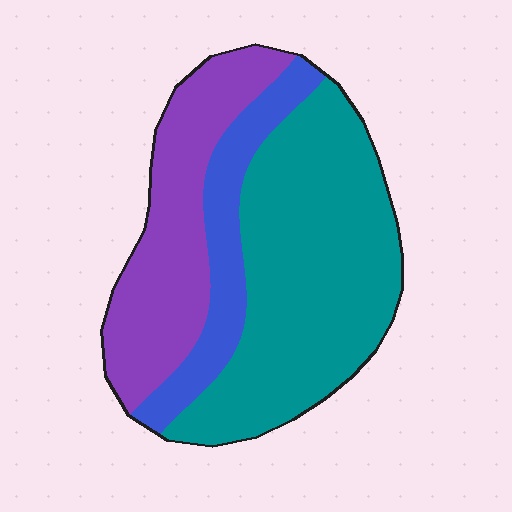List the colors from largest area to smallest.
From largest to smallest: teal, purple, blue.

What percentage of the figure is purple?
Purple takes up about one third (1/3) of the figure.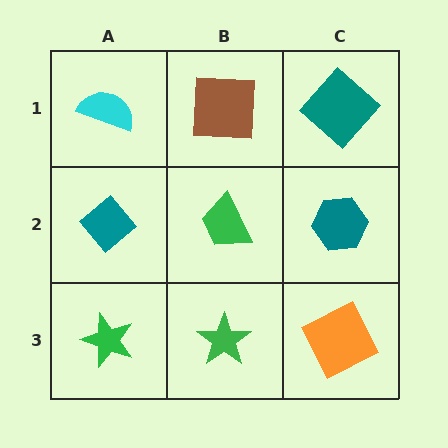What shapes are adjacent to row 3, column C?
A teal hexagon (row 2, column C), a green star (row 3, column B).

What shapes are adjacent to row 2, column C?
A teal diamond (row 1, column C), an orange square (row 3, column C), a green trapezoid (row 2, column B).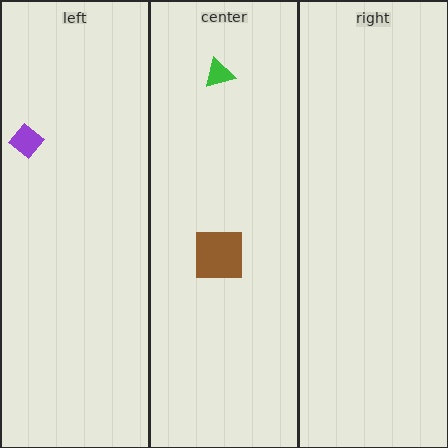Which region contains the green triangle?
The center region.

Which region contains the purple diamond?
The left region.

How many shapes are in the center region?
2.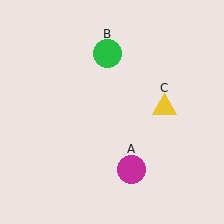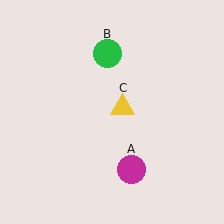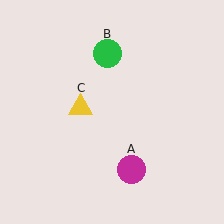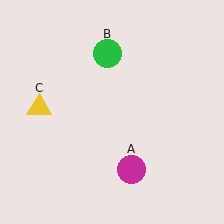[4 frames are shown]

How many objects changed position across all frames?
1 object changed position: yellow triangle (object C).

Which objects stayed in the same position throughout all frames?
Magenta circle (object A) and green circle (object B) remained stationary.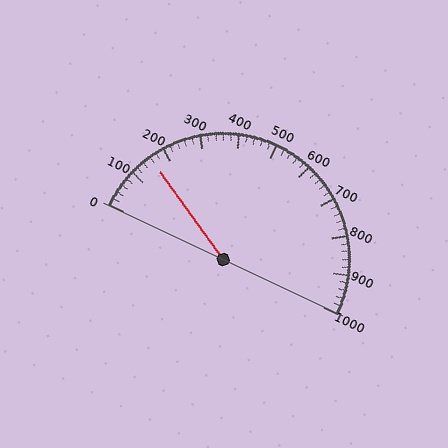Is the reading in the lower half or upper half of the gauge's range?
The reading is in the lower half of the range (0 to 1000).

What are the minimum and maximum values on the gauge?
The gauge ranges from 0 to 1000.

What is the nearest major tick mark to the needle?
The nearest major tick mark is 200.